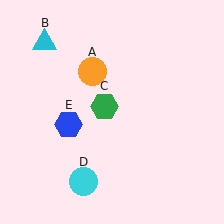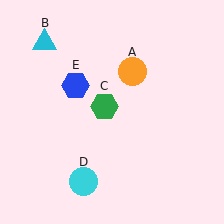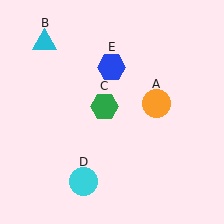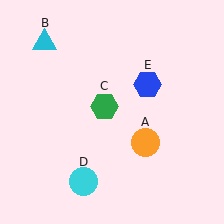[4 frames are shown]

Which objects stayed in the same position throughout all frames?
Cyan triangle (object B) and green hexagon (object C) and cyan circle (object D) remained stationary.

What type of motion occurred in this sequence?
The orange circle (object A), blue hexagon (object E) rotated clockwise around the center of the scene.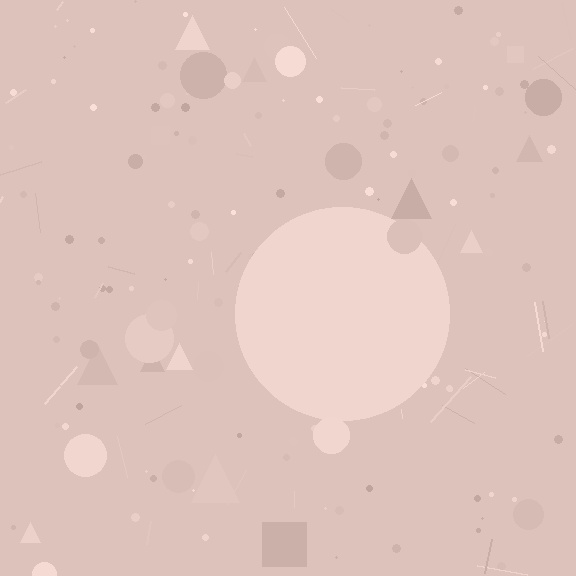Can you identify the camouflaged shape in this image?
The camouflaged shape is a circle.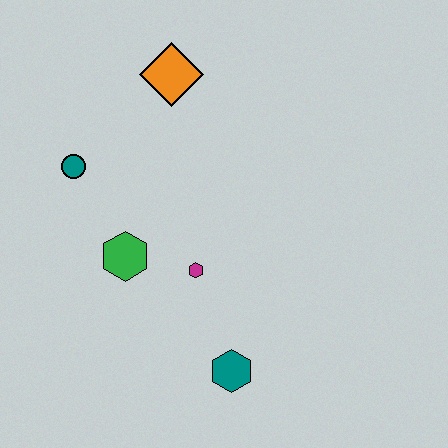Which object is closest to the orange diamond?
The teal circle is closest to the orange diamond.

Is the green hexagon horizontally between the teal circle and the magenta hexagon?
Yes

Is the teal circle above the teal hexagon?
Yes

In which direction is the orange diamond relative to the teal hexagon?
The orange diamond is above the teal hexagon.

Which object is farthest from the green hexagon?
The orange diamond is farthest from the green hexagon.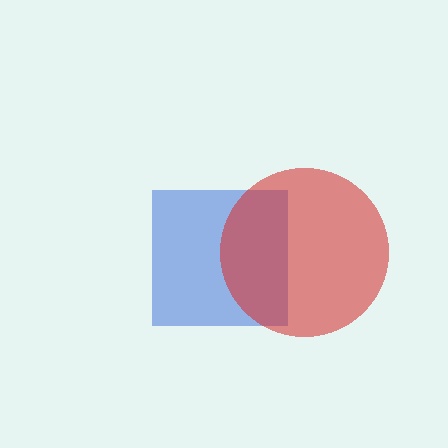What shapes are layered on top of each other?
The layered shapes are: a blue square, a red circle.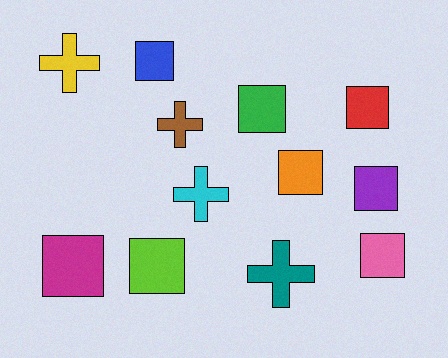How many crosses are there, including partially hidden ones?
There are 4 crosses.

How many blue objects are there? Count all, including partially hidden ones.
There is 1 blue object.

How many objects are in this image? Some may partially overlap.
There are 12 objects.